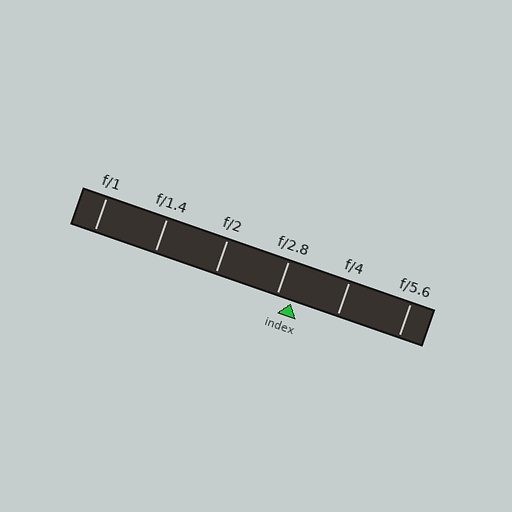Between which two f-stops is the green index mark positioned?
The index mark is between f/2.8 and f/4.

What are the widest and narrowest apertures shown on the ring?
The widest aperture shown is f/1 and the narrowest is f/5.6.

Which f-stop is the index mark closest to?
The index mark is closest to f/2.8.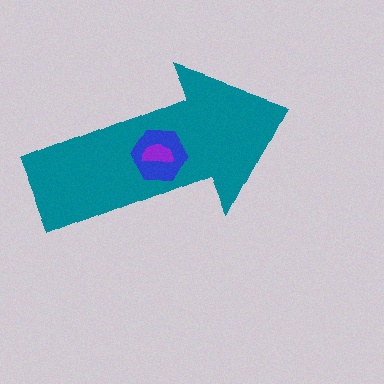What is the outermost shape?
The teal arrow.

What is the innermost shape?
The purple semicircle.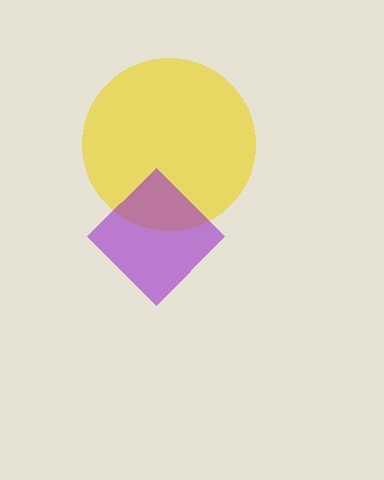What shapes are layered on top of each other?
The layered shapes are: a yellow circle, a purple diamond.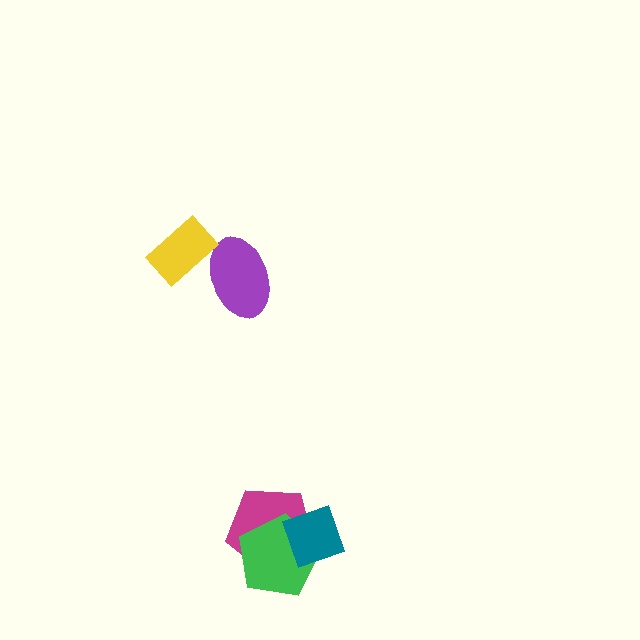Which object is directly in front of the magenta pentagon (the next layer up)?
The green pentagon is directly in front of the magenta pentagon.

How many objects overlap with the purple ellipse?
1 object overlaps with the purple ellipse.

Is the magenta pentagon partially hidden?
Yes, it is partially covered by another shape.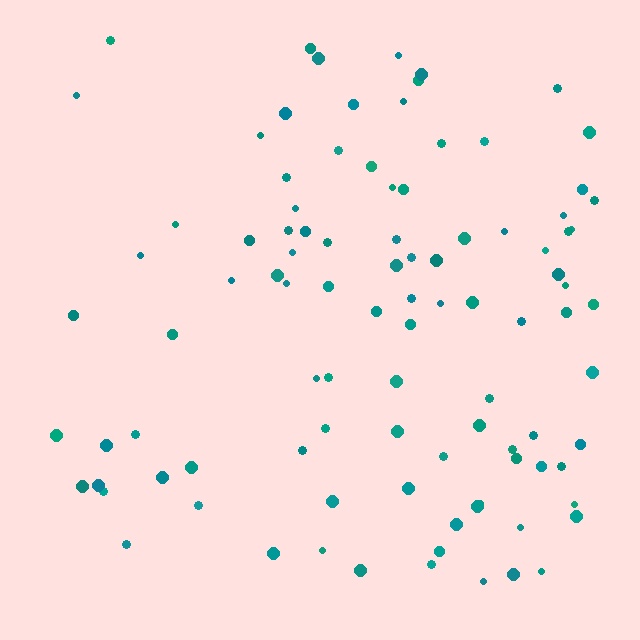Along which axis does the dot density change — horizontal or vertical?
Horizontal.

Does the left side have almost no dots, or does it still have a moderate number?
Still a moderate number, just noticeably fewer than the right.